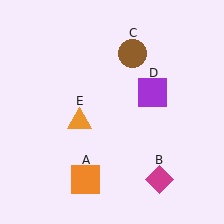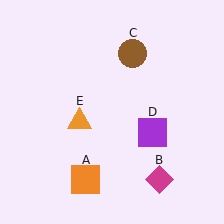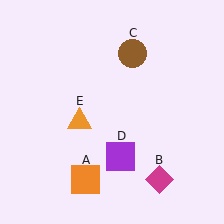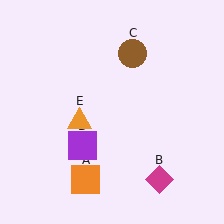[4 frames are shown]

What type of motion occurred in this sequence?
The purple square (object D) rotated clockwise around the center of the scene.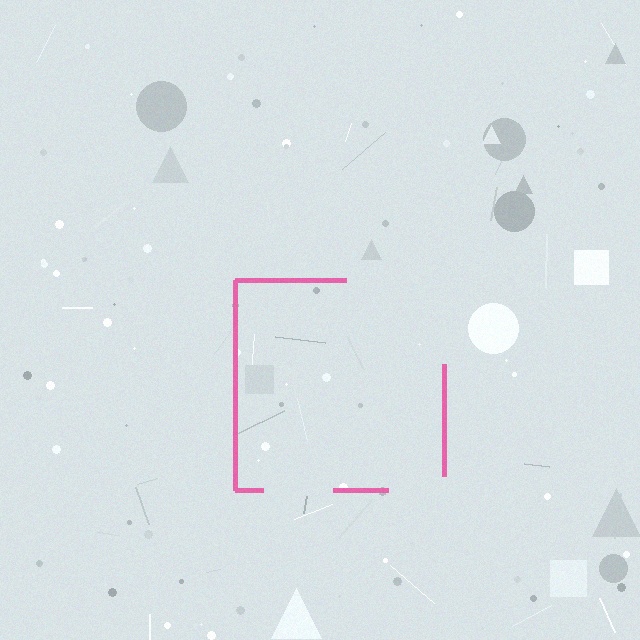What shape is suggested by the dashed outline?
The dashed outline suggests a square.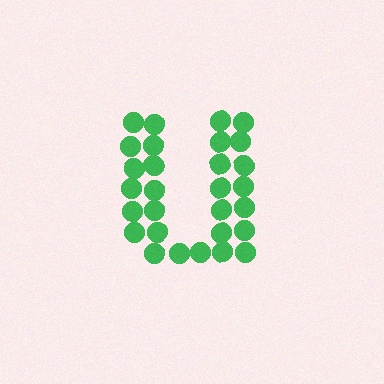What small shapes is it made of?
It is made of small circles.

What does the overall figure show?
The overall figure shows the letter U.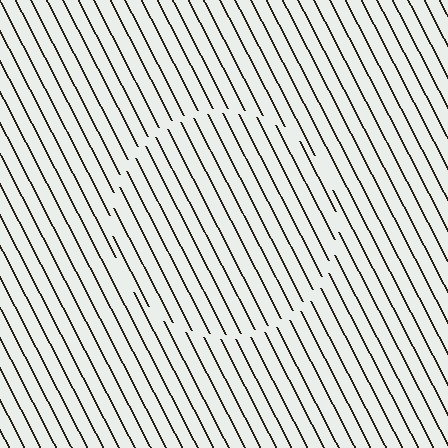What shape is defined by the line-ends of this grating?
An illusory circle. The interior of the shape contains the same grating, shifted by half a period — the contour is defined by the phase discontinuity where line-ends from the inner and outer gratings abut.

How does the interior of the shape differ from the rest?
The interior of the shape contains the same grating, shifted by half a period — the contour is defined by the phase discontinuity where line-ends from the inner and outer gratings abut.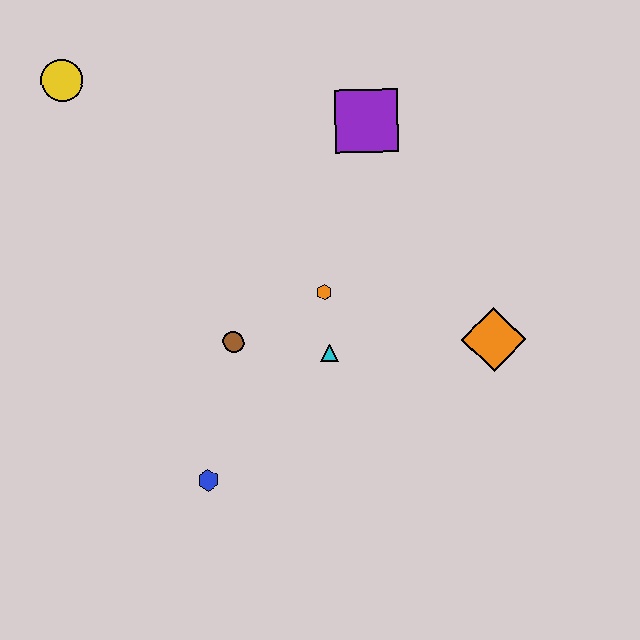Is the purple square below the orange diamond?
No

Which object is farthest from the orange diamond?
The yellow circle is farthest from the orange diamond.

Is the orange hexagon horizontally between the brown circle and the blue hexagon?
No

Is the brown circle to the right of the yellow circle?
Yes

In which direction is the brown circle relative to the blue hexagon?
The brown circle is above the blue hexagon.